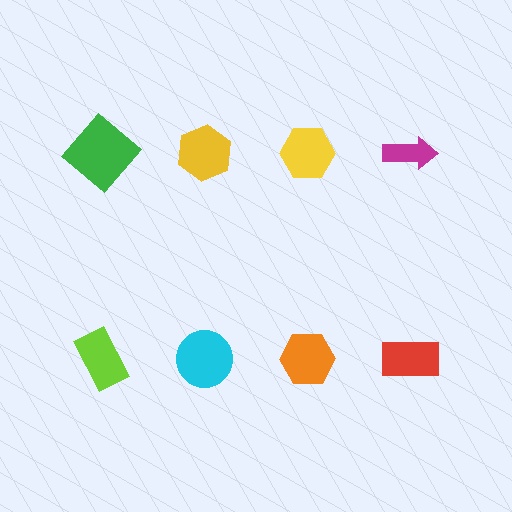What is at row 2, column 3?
An orange hexagon.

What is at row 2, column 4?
A red rectangle.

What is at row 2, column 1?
A lime rectangle.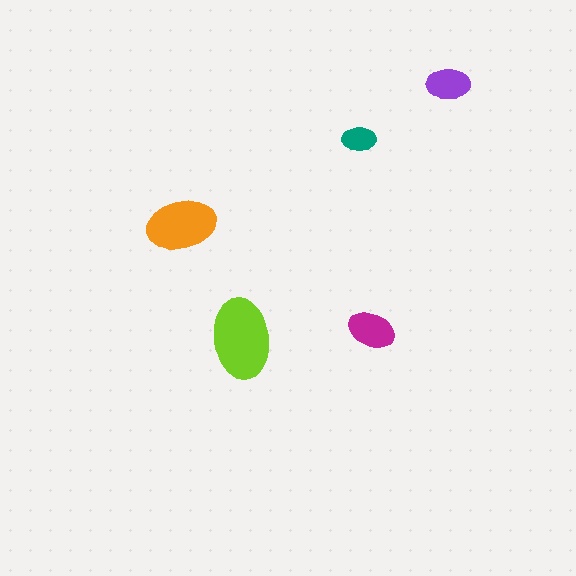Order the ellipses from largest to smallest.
the lime one, the orange one, the magenta one, the purple one, the teal one.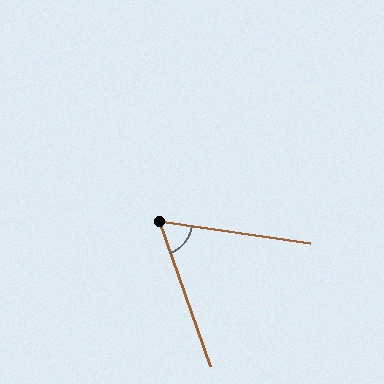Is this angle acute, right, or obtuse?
It is acute.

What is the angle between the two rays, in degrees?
Approximately 62 degrees.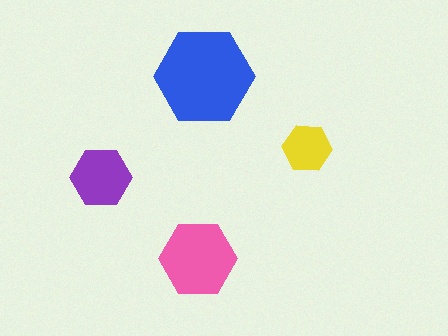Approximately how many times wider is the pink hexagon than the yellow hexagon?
About 1.5 times wider.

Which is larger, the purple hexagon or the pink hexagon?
The pink one.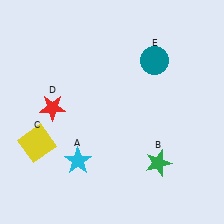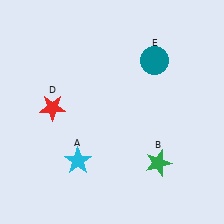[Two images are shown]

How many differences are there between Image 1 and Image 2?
There is 1 difference between the two images.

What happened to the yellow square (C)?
The yellow square (C) was removed in Image 2. It was in the bottom-left area of Image 1.